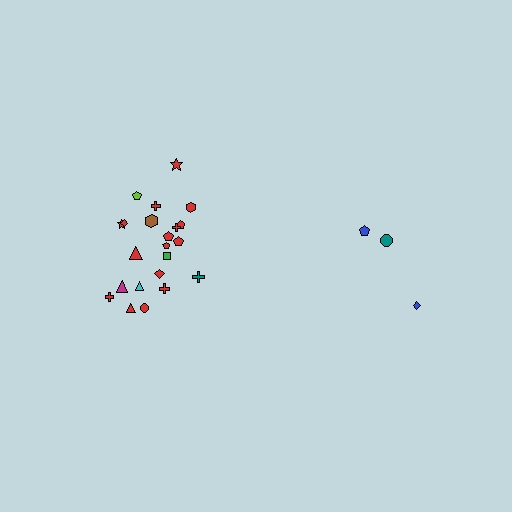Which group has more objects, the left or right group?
The left group.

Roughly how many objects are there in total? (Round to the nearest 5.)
Roughly 25 objects in total.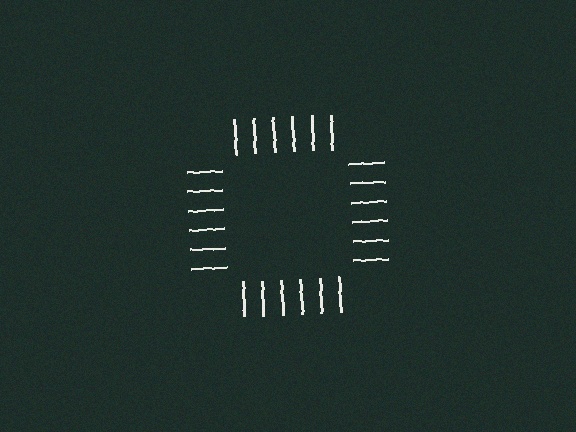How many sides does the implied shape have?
4 sides — the line-ends trace a square.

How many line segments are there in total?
24 — 6 along each of the 4 edges.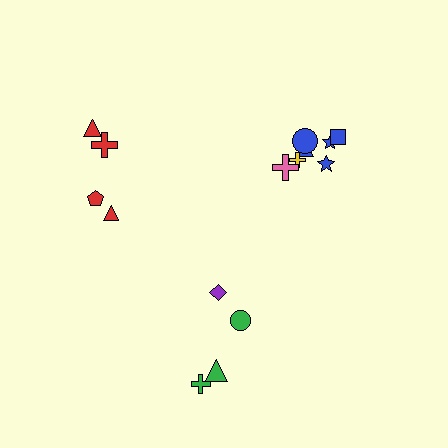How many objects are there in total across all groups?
There are 15 objects.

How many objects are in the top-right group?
There are 7 objects.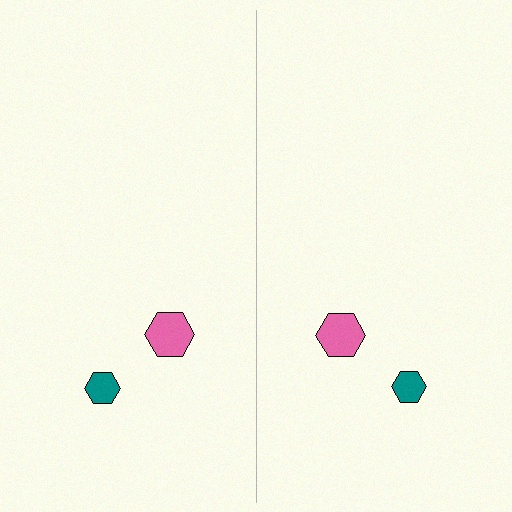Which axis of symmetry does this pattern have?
The pattern has a vertical axis of symmetry running through the center of the image.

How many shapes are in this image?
There are 4 shapes in this image.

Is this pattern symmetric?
Yes, this pattern has bilateral (reflection) symmetry.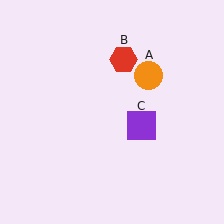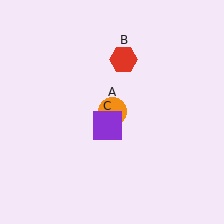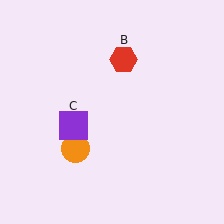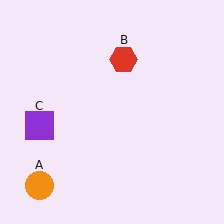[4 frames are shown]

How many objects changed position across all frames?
2 objects changed position: orange circle (object A), purple square (object C).